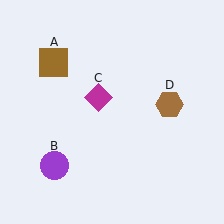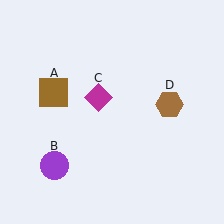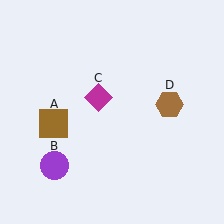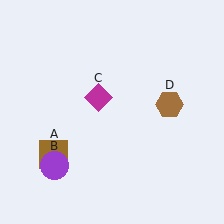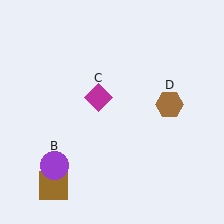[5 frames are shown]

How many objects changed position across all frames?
1 object changed position: brown square (object A).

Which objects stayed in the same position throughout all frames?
Purple circle (object B) and magenta diamond (object C) and brown hexagon (object D) remained stationary.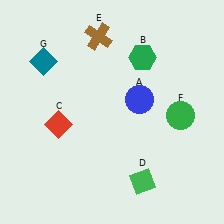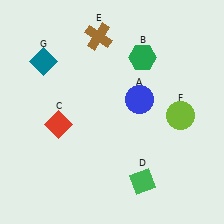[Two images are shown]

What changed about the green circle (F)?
In Image 1, F is green. In Image 2, it changed to lime.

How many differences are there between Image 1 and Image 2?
There is 1 difference between the two images.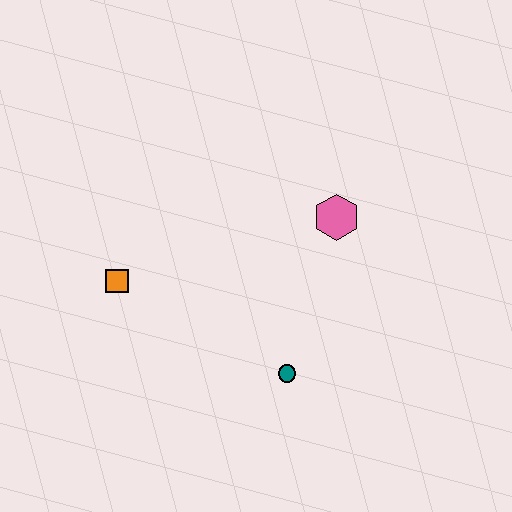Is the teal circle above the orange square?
No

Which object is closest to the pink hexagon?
The teal circle is closest to the pink hexagon.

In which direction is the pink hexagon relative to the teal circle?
The pink hexagon is above the teal circle.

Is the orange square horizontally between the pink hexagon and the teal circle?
No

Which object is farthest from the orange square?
The pink hexagon is farthest from the orange square.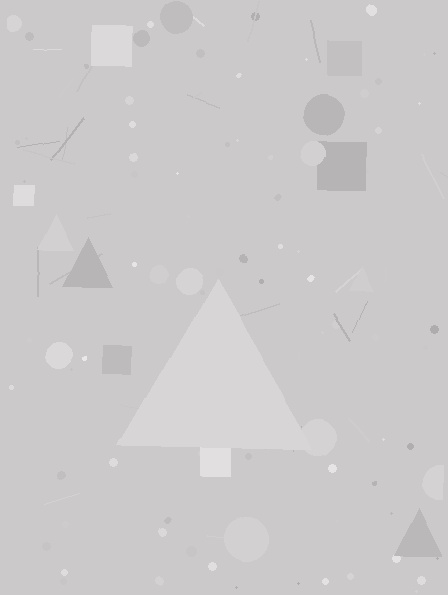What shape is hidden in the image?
A triangle is hidden in the image.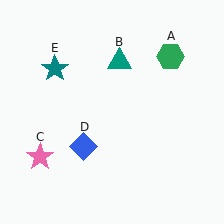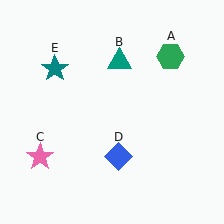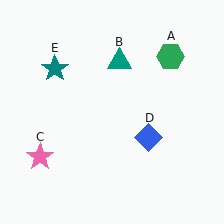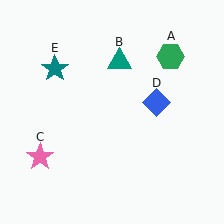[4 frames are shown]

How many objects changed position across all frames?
1 object changed position: blue diamond (object D).